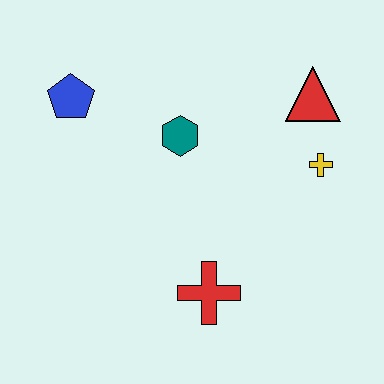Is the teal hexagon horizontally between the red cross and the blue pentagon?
Yes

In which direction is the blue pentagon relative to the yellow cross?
The blue pentagon is to the left of the yellow cross.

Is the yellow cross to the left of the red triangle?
No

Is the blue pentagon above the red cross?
Yes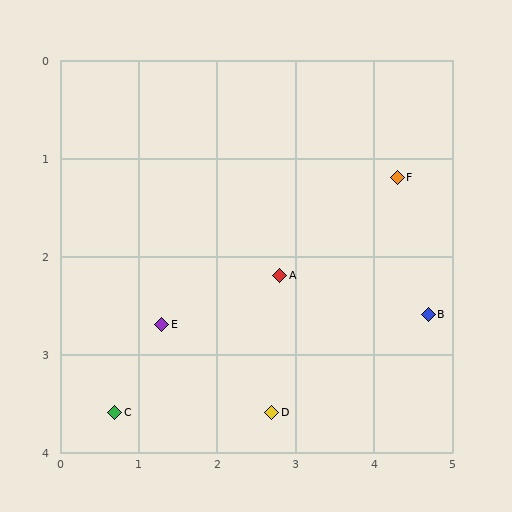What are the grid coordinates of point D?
Point D is at approximately (2.7, 3.6).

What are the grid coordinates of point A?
Point A is at approximately (2.8, 2.2).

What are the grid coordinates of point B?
Point B is at approximately (4.7, 2.6).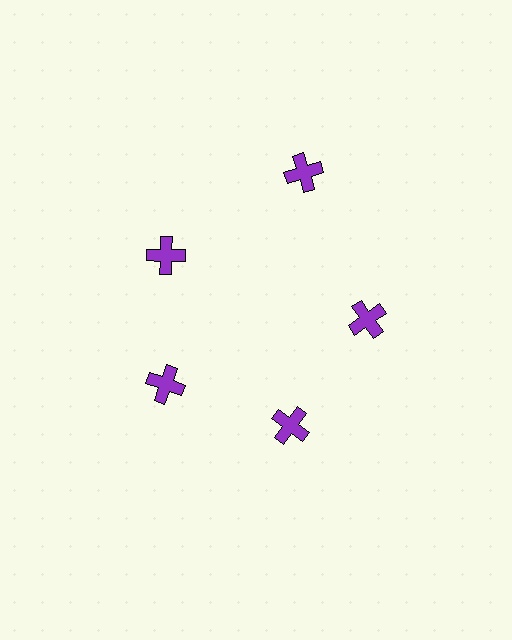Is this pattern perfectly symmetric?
No. The 5 purple crosses are arranged in a ring, but one element near the 1 o'clock position is pushed outward from the center, breaking the 5-fold rotational symmetry.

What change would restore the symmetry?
The symmetry would be restored by moving it inward, back onto the ring so that all 5 crosses sit at equal angles and equal distance from the center.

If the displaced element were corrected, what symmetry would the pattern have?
It would have 5-fold rotational symmetry — the pattern would map onto itself every 72 degrees.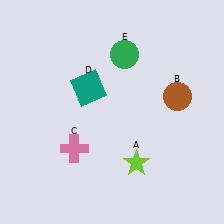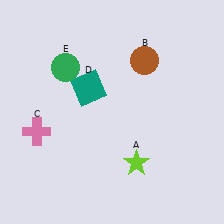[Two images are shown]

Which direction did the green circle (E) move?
The green circle (E) moved left.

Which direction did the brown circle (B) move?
The brown circle (B) moved up.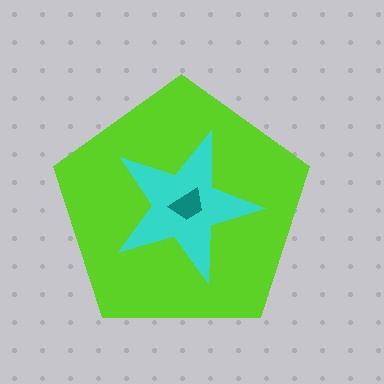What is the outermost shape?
The lime pentagon.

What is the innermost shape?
The teal trapezoid.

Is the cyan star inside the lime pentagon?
Yes.